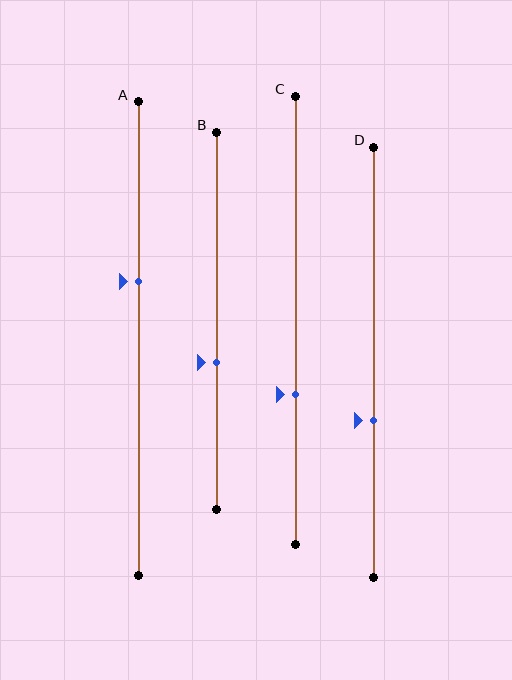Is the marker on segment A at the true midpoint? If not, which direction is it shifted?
No, the marker on segment A is shifted upward by about 12% of the segment length.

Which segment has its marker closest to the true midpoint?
Segment B has its marker closest to the true midpoint.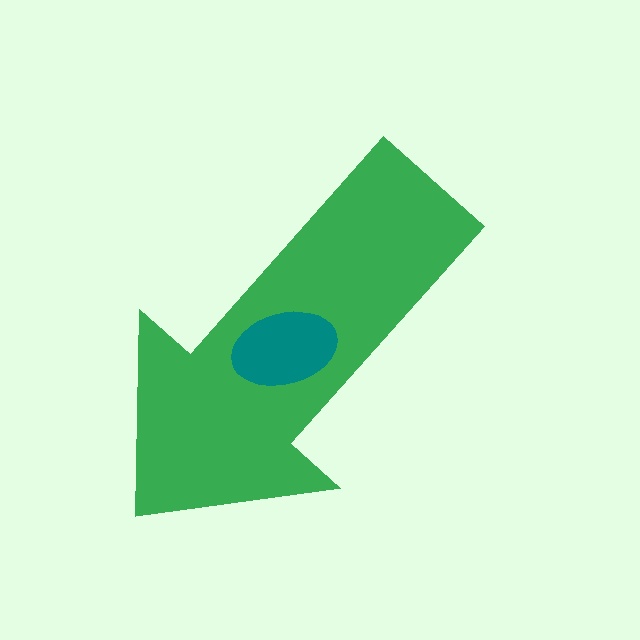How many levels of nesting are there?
2.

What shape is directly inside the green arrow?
The teal ellipse.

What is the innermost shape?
The teal ellipse.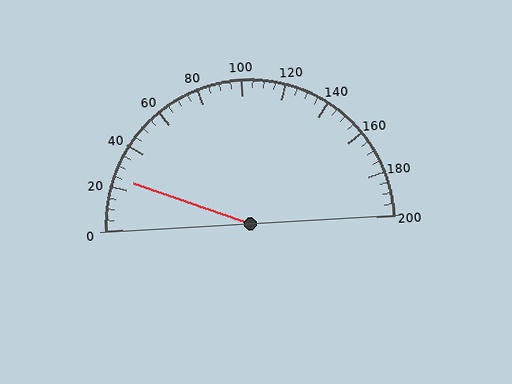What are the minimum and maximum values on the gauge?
The gauge ranges from 0 to 200.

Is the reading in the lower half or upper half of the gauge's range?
The reading is in the lower half of the range (0 to 200).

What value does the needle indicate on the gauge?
The needle indicates approximately 25.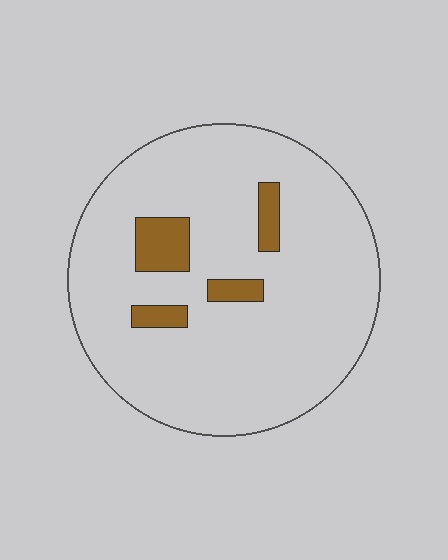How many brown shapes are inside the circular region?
4.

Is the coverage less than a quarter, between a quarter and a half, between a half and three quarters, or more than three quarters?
Less than a quarter.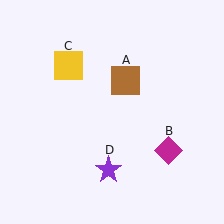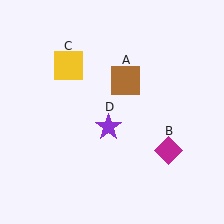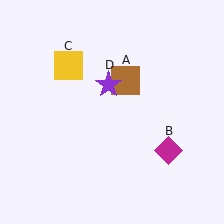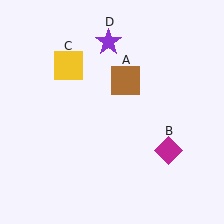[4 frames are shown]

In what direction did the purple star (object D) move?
The purple star (object D) moved up.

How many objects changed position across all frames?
1 object changed position: purple star (object D).